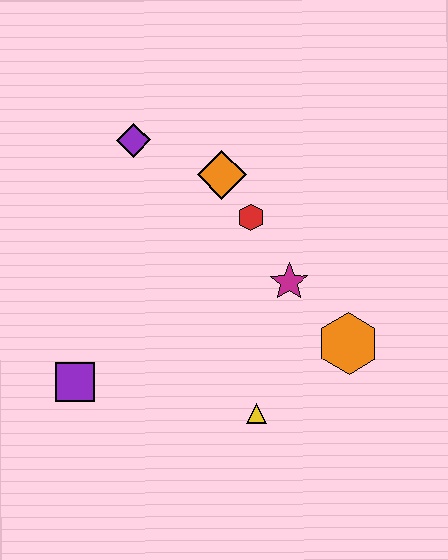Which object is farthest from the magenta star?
The purple square is farthest from the magenta star.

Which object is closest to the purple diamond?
The orange diamond is closest to the purple diamond.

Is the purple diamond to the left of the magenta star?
Yes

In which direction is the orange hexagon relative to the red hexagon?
The orange hexagon is below the red hexagon.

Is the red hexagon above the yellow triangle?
Yes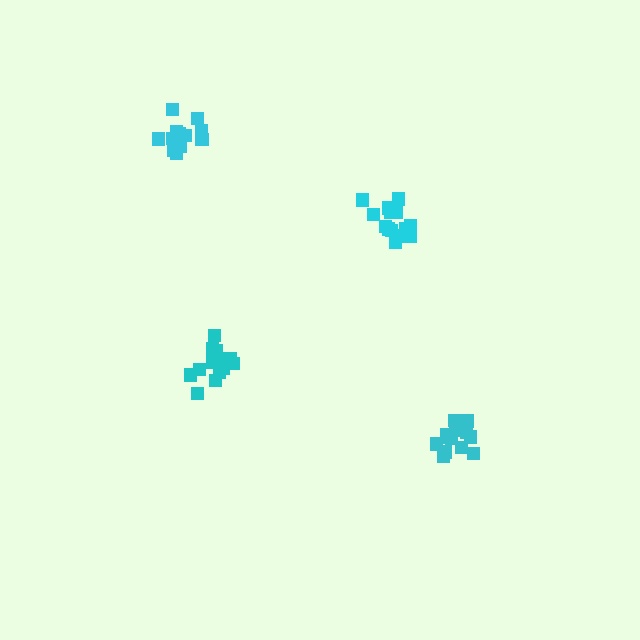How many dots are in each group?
Group 1: 16 dots, Group 2: 13 dots, Group 3: 14 dots, Group 4: 15 dots (58 total).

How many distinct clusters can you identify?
There are 4 distinct clusters.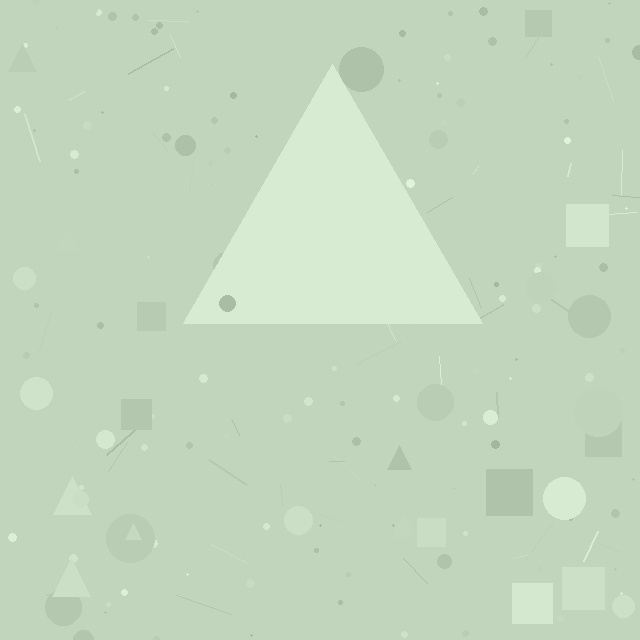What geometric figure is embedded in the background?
A triangle is embedded in the background.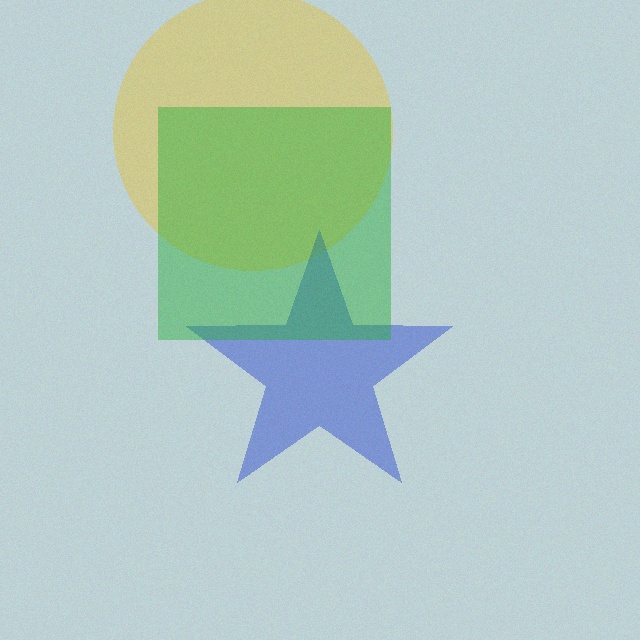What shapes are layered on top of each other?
The layered shapes are: a yellow circle, a blue star, a green square.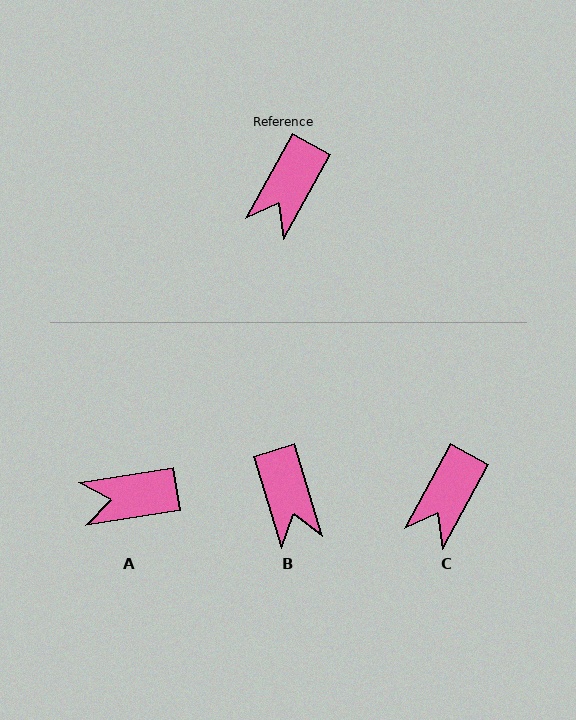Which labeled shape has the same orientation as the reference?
C.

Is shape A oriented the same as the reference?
No, it is off by about 52 degrees.